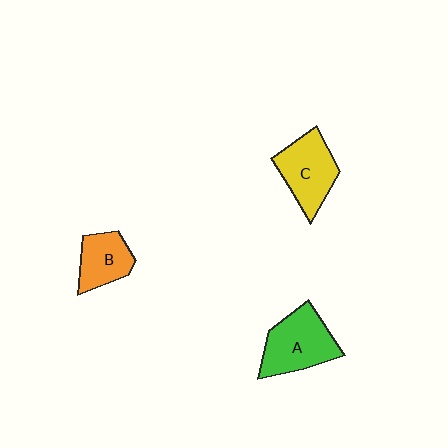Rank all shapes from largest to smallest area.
From largest to smallest: A (green), C (yellow), B (orange).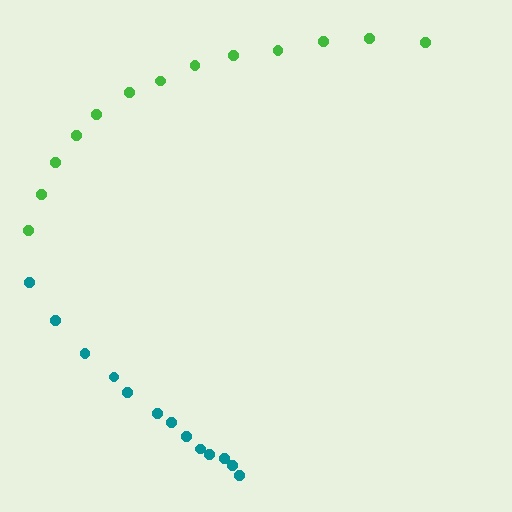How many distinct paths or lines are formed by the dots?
There are 2 distinct paths.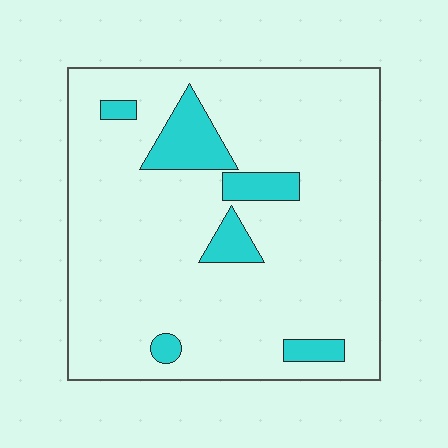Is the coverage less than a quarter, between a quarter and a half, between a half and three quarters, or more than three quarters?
Less than a quarter.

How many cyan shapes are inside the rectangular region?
6.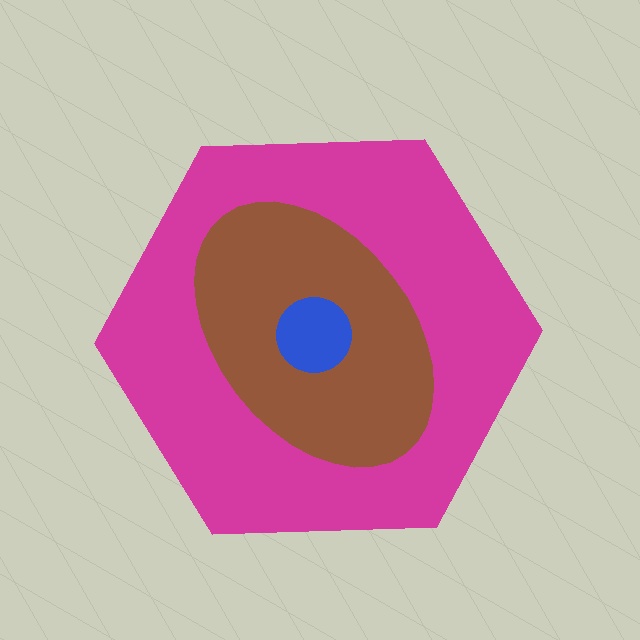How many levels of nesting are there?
3.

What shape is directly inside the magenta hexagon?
The brown ellipse.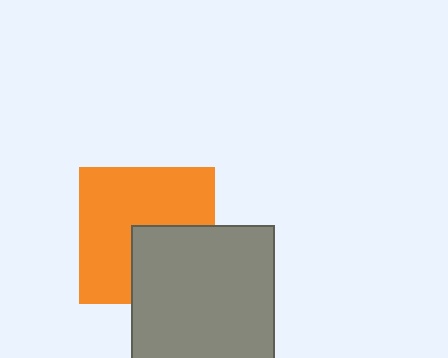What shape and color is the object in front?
The object in front is a gray rectangle.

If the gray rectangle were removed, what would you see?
You would see the complete orange square.